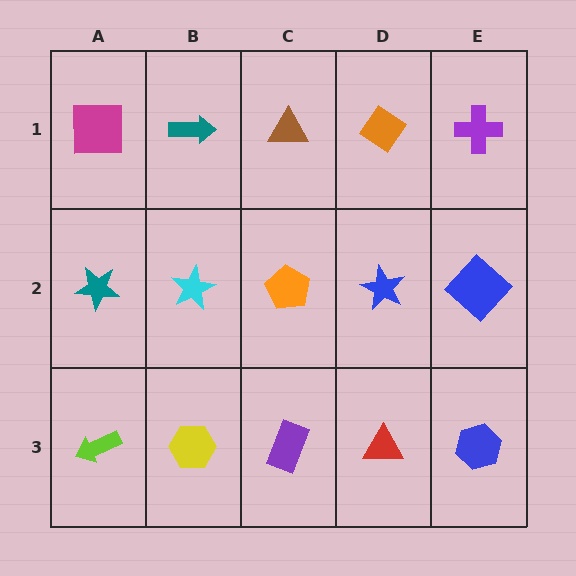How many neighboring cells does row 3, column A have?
2.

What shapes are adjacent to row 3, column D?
A blue star (row 2, column D), a purple rectangle (row 3, column C), a blue hexagon (row 3, column E).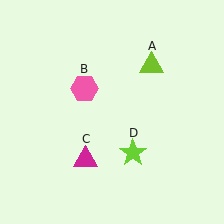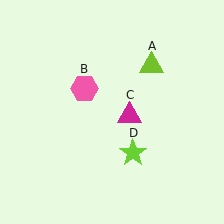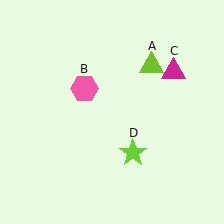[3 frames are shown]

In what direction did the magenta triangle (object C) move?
The magenta triangle (object C) moved up and to the right.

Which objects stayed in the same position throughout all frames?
Lime triangle (object A) and pink hexagon (object B) and lime star (object D) remained stationary.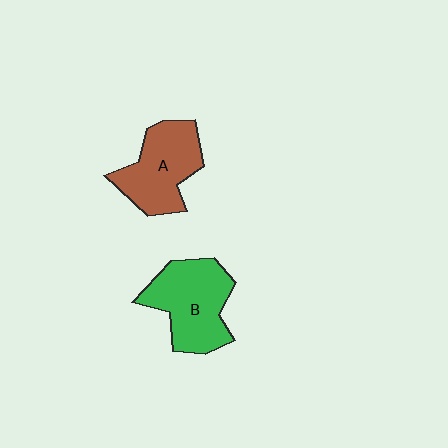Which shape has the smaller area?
Shape A (brown).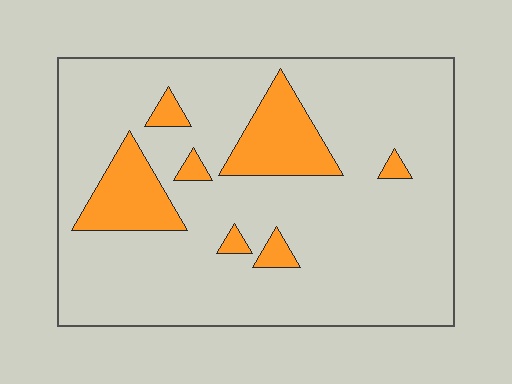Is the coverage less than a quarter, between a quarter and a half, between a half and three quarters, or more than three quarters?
Less than a quarter.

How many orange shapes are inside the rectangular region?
7.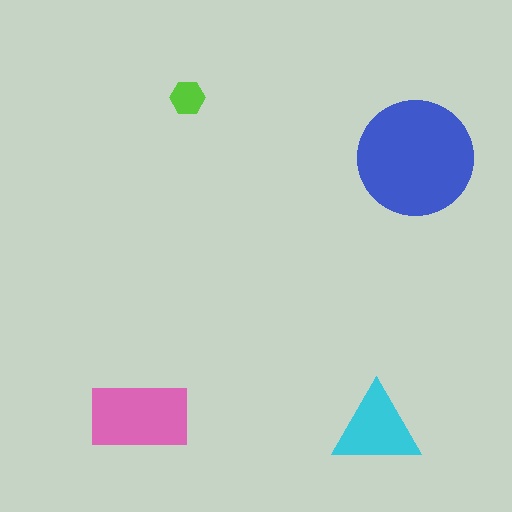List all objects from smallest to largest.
The lime hexagon, the cyan triangle, the pink rectangle, the blue circle.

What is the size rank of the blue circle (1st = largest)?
1st.